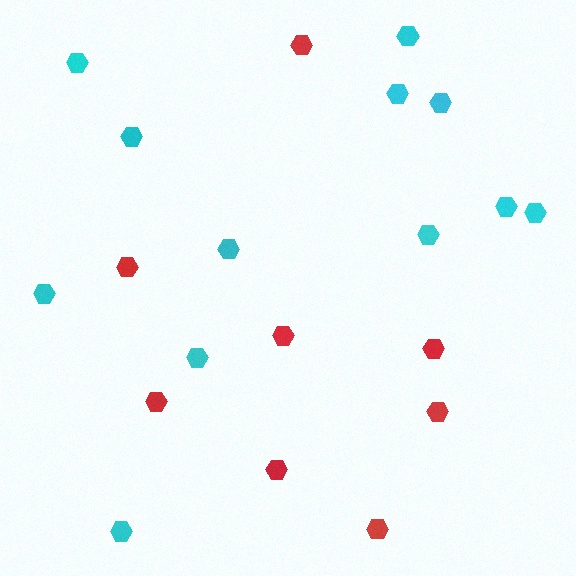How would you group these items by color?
There are 2 groups: one group of red hexagons (8) and one group of cyan hexagons (12).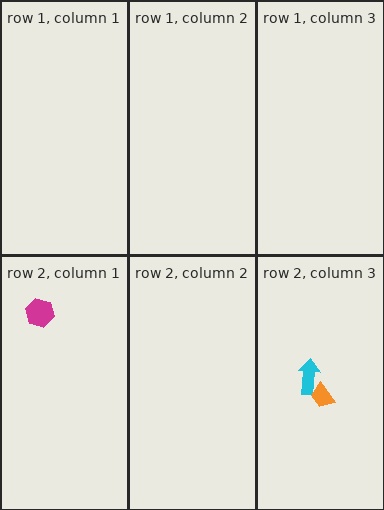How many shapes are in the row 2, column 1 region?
1.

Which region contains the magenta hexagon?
The row 2, column 1 region.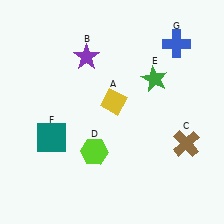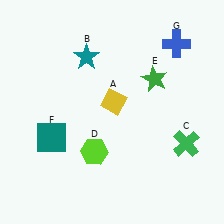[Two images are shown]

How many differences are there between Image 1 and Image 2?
There are 2 differences between the two images.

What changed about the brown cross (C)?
In Image 1, C is brown. In Image 2, it changed to green.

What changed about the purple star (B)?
In Image 1, B is purple. In Image 2, it changed to teal.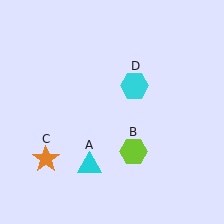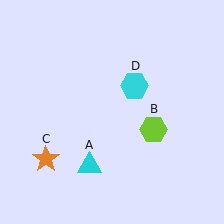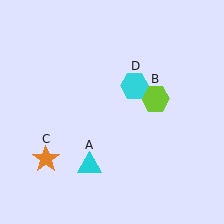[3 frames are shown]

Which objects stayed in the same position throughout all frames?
Cyan triangle (object A) and orange star (object C) and cyan hexagon (object D) remained stationary.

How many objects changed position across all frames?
1 object changed position: lime hexagon (object B).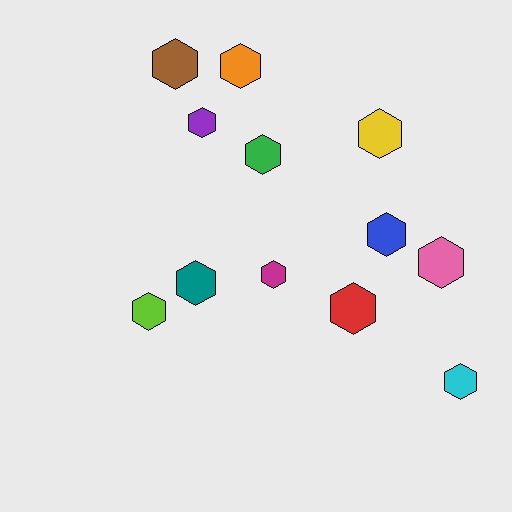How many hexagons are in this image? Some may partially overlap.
There are 12 hexagons.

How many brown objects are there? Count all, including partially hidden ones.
There is 1 brown object.